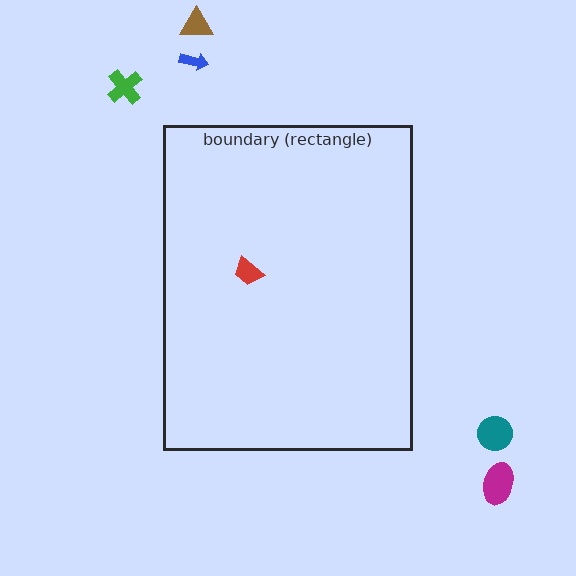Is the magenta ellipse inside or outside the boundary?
Outside.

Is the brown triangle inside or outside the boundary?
Outside.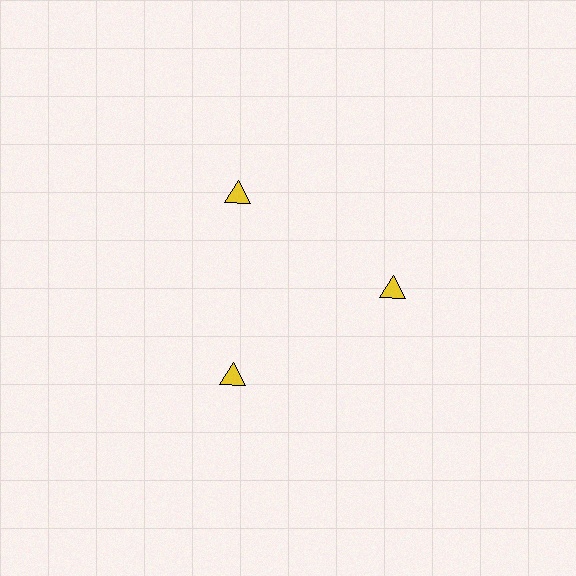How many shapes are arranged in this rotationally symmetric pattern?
There are 3 shapes, arranged in 3 groups of 1.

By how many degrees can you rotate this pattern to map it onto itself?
The pattern maps onto itself every 120 degrees of rotation.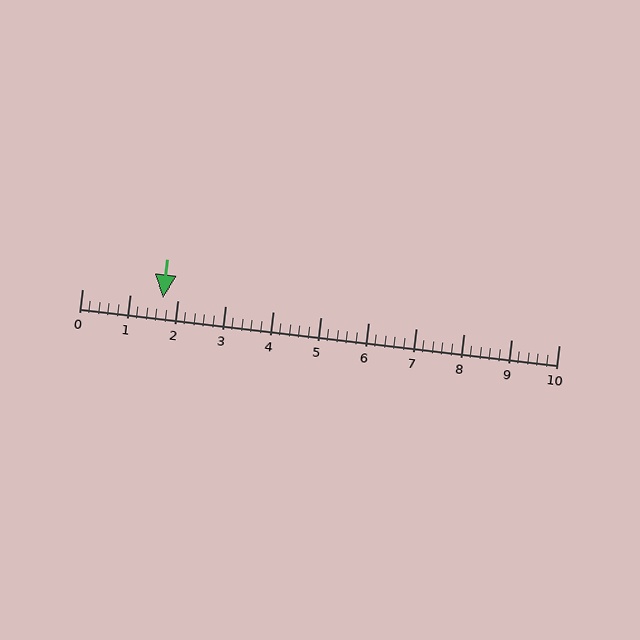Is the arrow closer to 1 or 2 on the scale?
The arrow is closer to 2.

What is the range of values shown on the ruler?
The ruler shows values from 0 to 10.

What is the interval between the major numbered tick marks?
The major tick marks are spaced 1 units apart.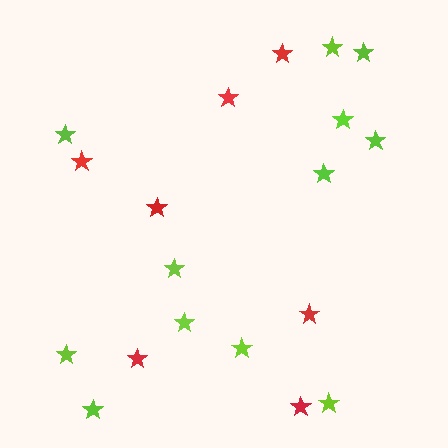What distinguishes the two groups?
There are 2 groups: one group of red stars (7) and one group of lime stars (12).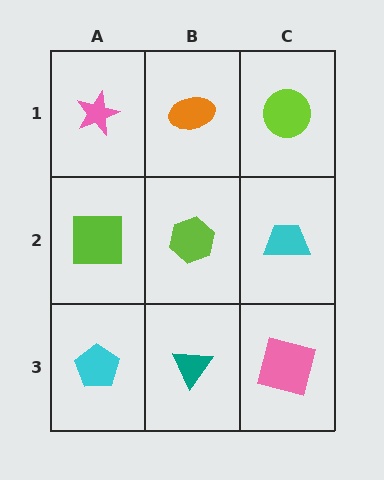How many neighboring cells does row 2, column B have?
4.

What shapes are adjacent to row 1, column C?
A cyan trapezoid (row 2, column C), an orange ellipse (row 1, column B).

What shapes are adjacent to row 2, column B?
An orange ellipse (row 1, column B), a teal triangle (row 3, column B), a lime square (row 2, column A), a cyan trapezoid (row 2, column C).